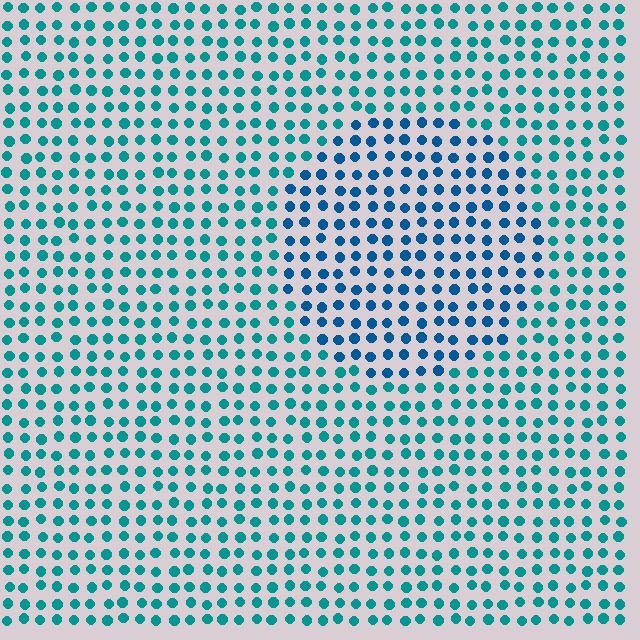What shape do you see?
I see a circle.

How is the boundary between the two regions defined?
The boundary is defined purely by a slight shift in hue (about 27 degrees). Spacing, size, and orientation are identical on both sides.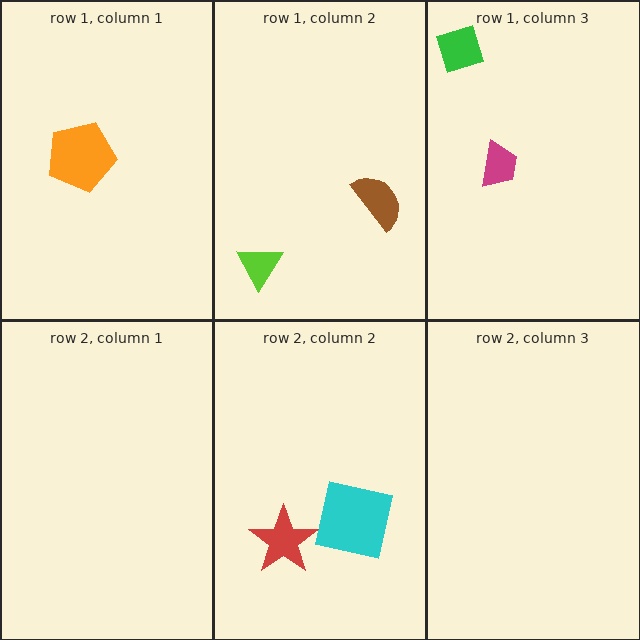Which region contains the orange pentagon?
The row 1, column 1 region.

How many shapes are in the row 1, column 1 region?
1.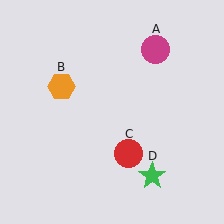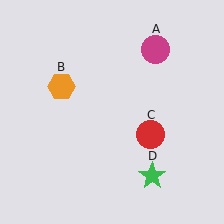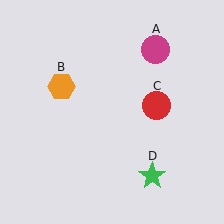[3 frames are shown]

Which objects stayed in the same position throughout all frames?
Magenta circle (object A) and orange hexagon (object B) and green star (object D) remained stationary.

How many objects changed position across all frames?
1 object changed position: red circle (object C).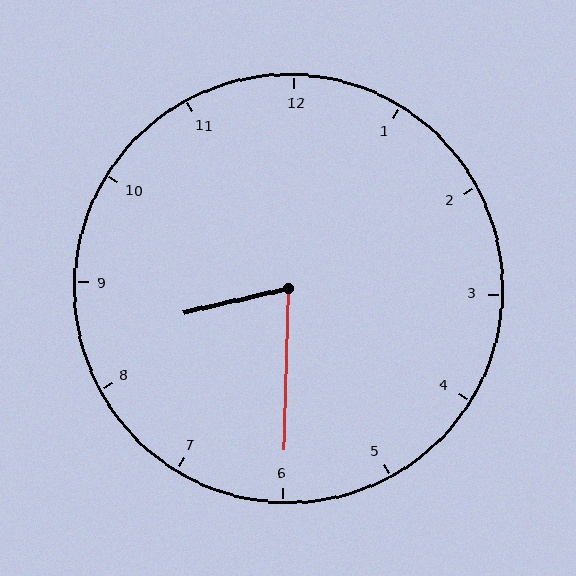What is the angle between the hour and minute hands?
Approximately 75 degrees.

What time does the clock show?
8:30.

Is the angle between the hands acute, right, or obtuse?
It is acute.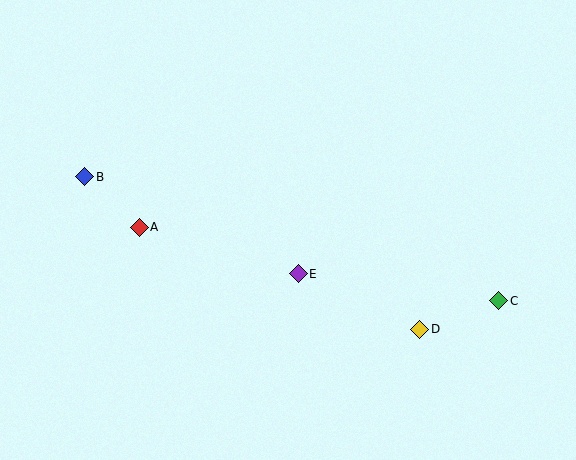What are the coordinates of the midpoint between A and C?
The midpoint between A and C is at (319, 264).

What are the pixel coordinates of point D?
Point D is at (420, 329).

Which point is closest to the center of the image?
Point E at (298, 274) is closest to the center.